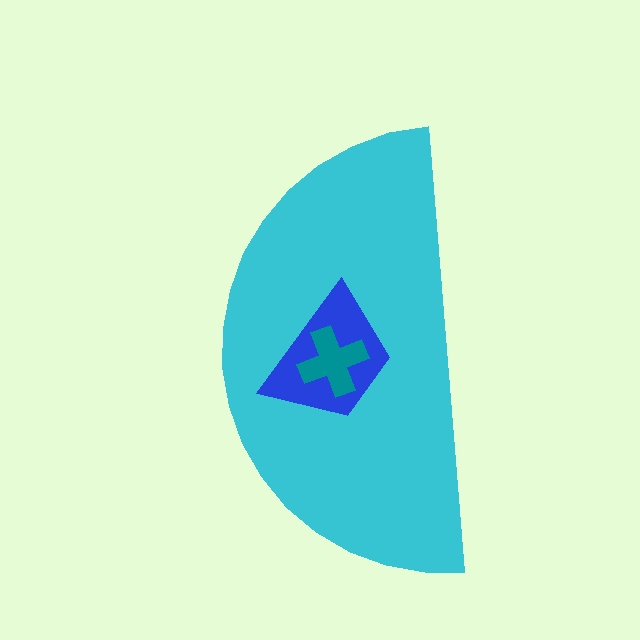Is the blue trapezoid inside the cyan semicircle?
Yes.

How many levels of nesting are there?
3.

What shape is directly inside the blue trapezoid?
The teal cross.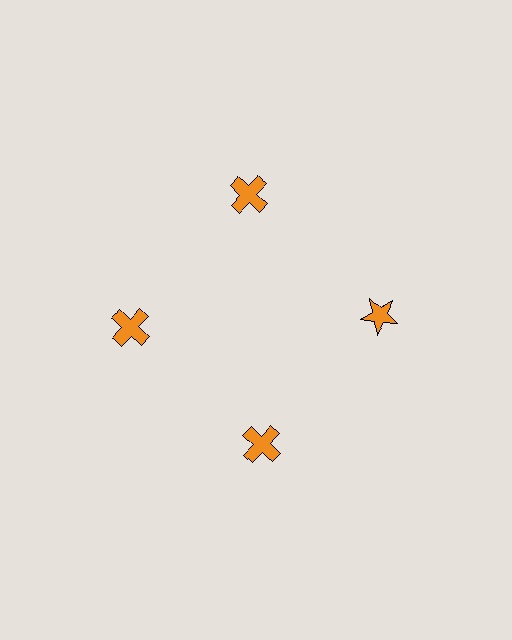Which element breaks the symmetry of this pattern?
The orange star at roughly the 3 o'clock position breaks the symmetry. All other shapes are orange crosses.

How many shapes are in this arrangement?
There are 4 shapes arranged in a ring pattern.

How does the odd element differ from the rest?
It has a different shape: star instead of cross.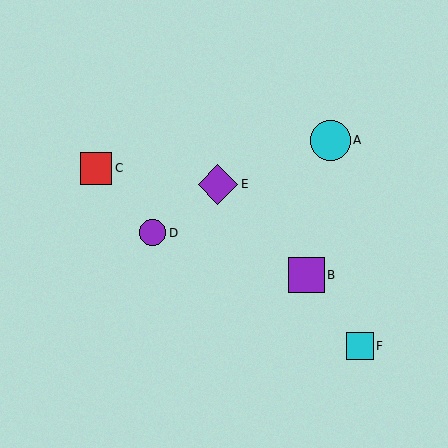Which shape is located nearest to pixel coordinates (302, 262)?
The purple square (labeled B) at (306, 275) is nearest to that location.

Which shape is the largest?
The cyan circle (labeled A) is the largest.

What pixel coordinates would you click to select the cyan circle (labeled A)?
Click at (330, 140) to select the cyan circle A.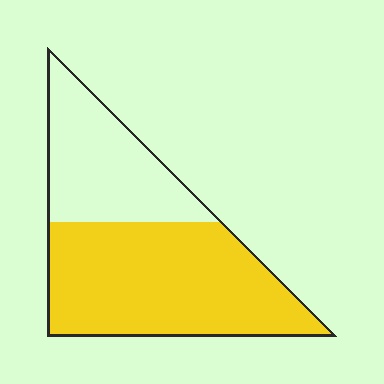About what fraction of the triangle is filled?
About five eighths (5/8).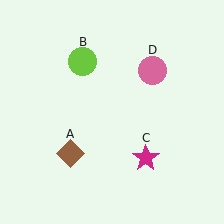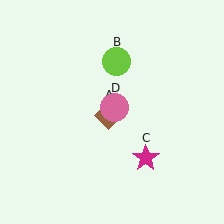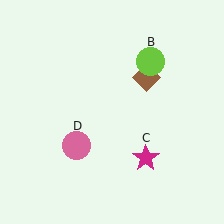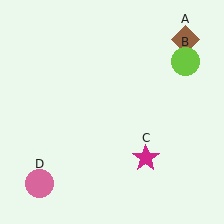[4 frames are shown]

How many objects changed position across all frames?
3 objects changed position: brown diamond (object A), lime circle (object B), pink circle (object D).